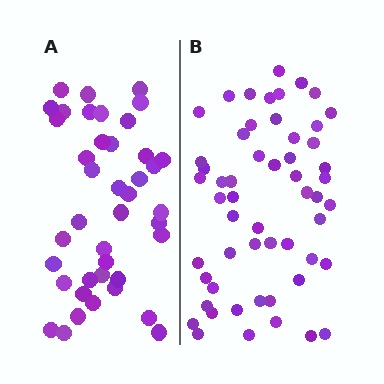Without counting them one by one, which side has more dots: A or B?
Region B (the right region) has more dots.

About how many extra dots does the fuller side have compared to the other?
Region B has approximately 15 more dots than region A.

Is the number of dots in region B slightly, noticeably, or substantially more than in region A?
Region B has noticeably more, but not dramatically so. The ratio is roughly 1.3 to 1.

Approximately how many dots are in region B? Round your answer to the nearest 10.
About 60 dots. (The exact count is 55, which rounds to 60.)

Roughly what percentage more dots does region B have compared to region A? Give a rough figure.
About 35% more.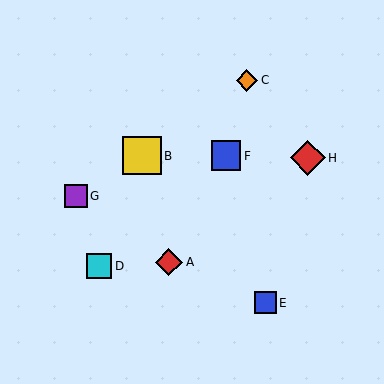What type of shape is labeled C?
Shape C is an orange diamond.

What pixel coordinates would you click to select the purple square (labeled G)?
Click at (76, 196) to select the purple square G.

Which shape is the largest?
The yellow square (labeled B) is the largest.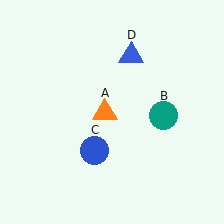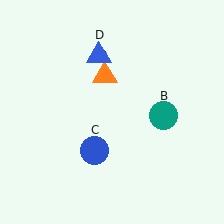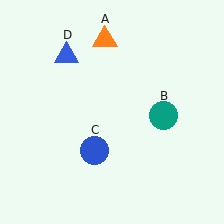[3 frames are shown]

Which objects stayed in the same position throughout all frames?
Teal circle (object B) and blue circle (object C) remained stationary.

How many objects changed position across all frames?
2 objects changed position: orange triangle (object A), blue triangle (object D).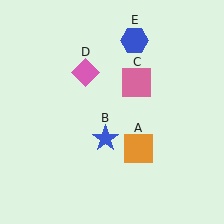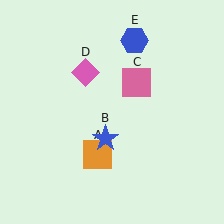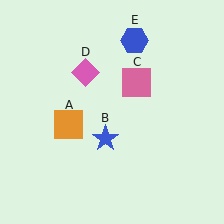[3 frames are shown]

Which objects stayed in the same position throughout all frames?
Blue star (object B) and pink square (object C) and pink diamond (object D) and blue hexagon (object E) remained stationary.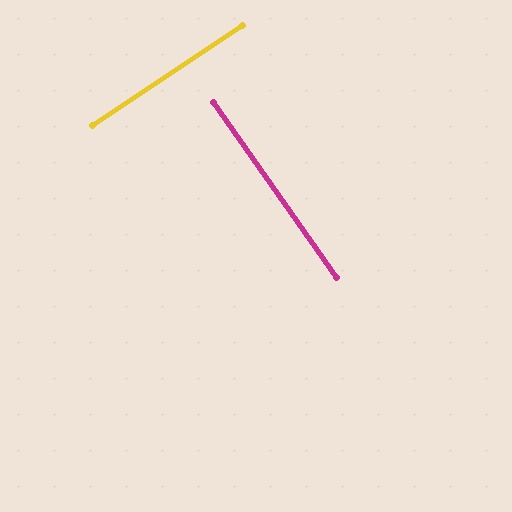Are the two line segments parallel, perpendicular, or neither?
Perpendicular — they meet at approximately 89°.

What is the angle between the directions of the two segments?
Approximately 89 degrees.